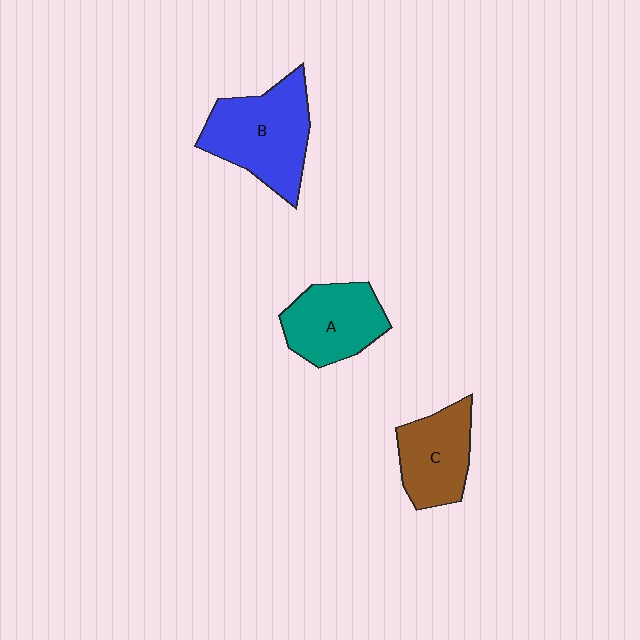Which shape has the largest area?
Shape B (blue).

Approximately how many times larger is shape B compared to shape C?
Approximately 1.4 times.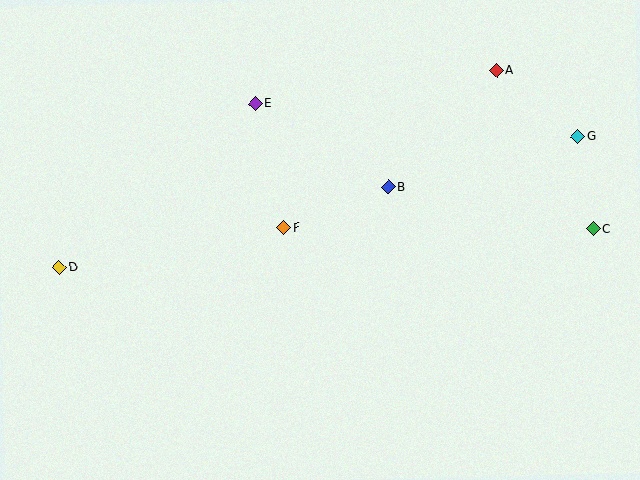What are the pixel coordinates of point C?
Point C is at (593, 229).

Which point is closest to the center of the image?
Point F at (284, 228) is closest to the center.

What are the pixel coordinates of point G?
Point G is at (578, 137).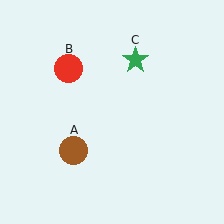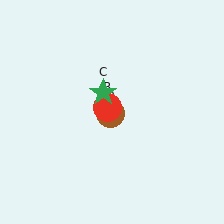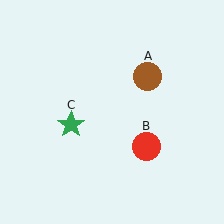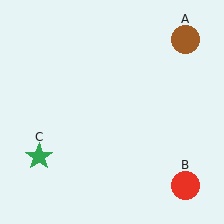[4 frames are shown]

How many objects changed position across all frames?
3 objects changed position: brown circle (object A), red circle (object B), green star (object C).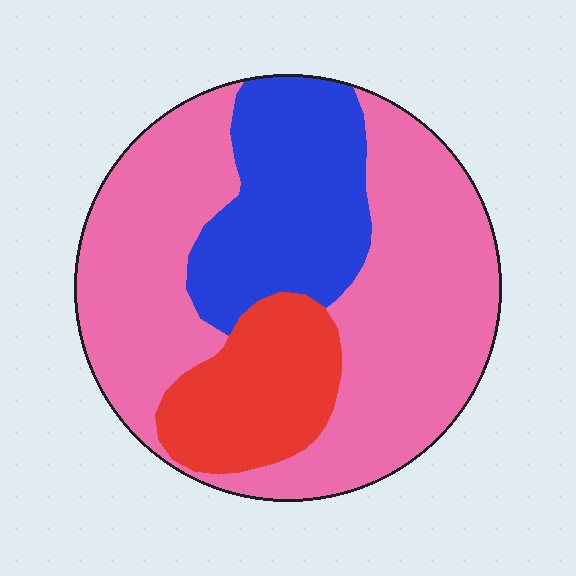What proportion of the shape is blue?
Blue takes up about one quarter (1/4) of the shape.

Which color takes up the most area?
Pink, at roughly 60%.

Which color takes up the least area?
Red, at roughly 15%.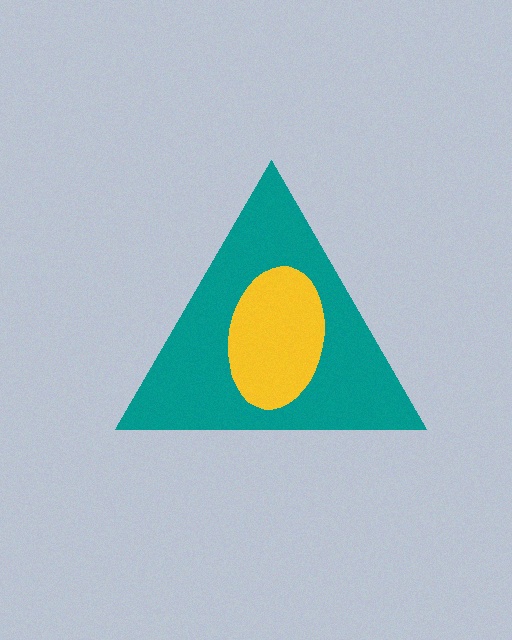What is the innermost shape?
The yellow ellipse.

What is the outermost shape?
The teal triangle.